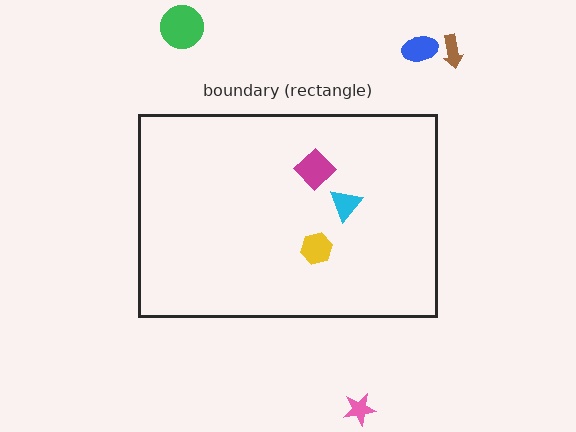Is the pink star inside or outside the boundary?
Outside.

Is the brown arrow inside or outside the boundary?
Outside.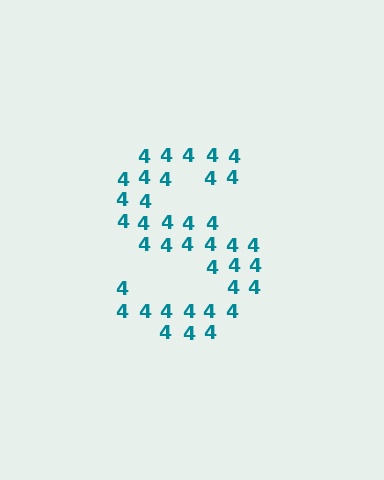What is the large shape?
The large shape is the letter S.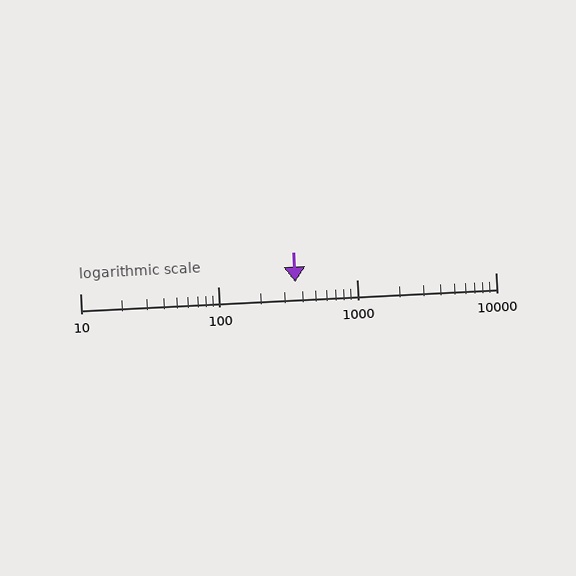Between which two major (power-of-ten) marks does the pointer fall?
The pointer is between 100 and 1000.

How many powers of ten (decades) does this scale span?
The scale spans 3 decades, from 10 to 10000.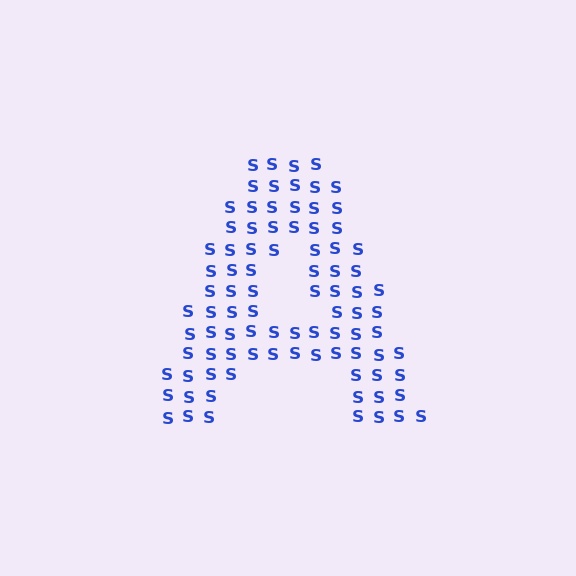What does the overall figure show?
The overall figure shows the letter A.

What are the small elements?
The small elements are letter S's.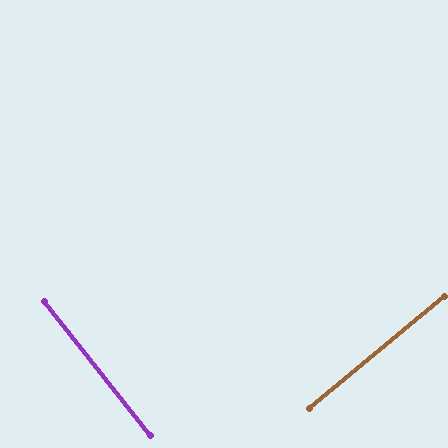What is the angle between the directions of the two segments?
Approximately 89 degrees.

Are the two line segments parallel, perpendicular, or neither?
Perpendicular — they meet at approximately 89°.